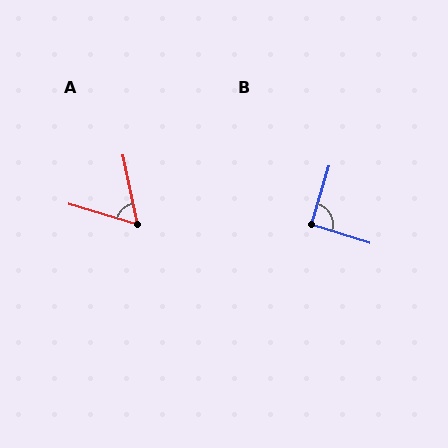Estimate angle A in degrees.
Approximately 62 degrees.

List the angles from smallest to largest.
A (62°), B (91°).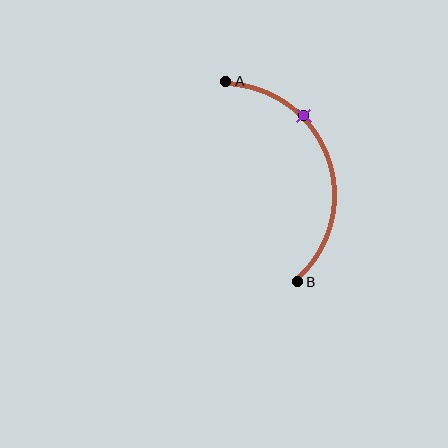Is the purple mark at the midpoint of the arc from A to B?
No. The purple mark lies on the arc but is closer to endpoint A. The arc midpoint would be at the point on the curve equidistant along the arc from both A and B.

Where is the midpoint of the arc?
The arc midpoint is the point on the curve farthest from the straight line joining A and B. It sits to the right of that line.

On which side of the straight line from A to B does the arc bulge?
The arc bulges to the right of the straight line connecting A and B.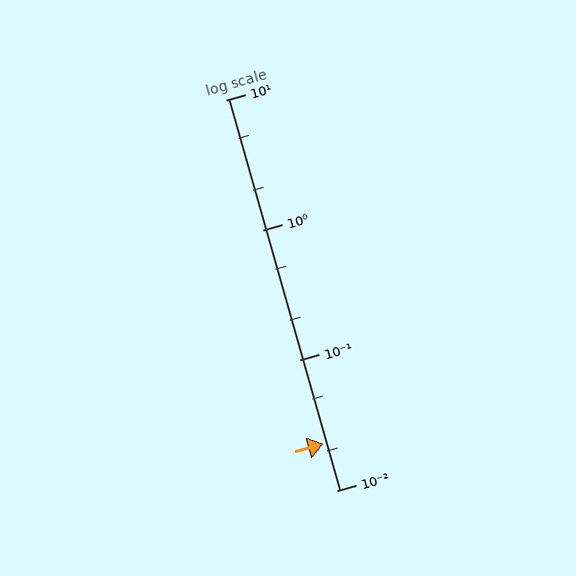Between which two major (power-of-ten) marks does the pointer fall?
The pointer is between 0.01 and 0.1.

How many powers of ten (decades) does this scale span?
The scale spans 3 decades, from 0.01 to 10.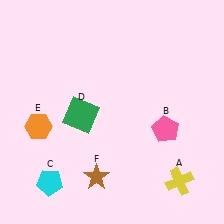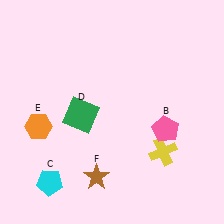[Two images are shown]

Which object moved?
The yellow cross (A) moved up.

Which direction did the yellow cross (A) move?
The yellow cross (A) moved up.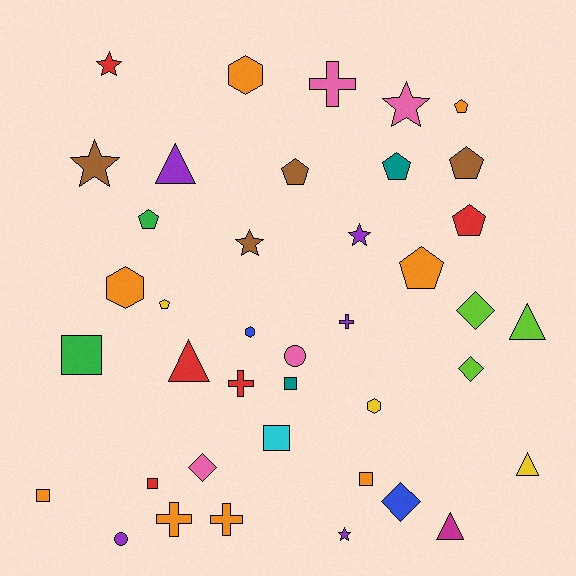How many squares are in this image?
There are 6 squares.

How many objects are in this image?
There are 40 objects.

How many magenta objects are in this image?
There is 1 magenta object.